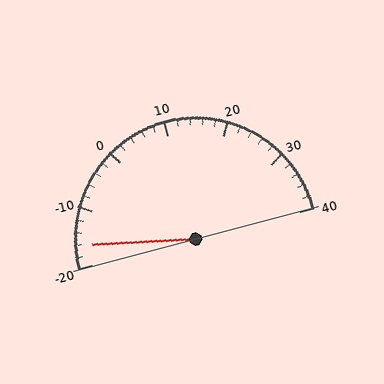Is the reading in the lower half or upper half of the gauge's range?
The reading is in the lower half of the range (-20 to 40).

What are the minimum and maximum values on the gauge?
The gauge ranges from -20 to 40.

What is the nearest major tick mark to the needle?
The nearest major tick mark is -20.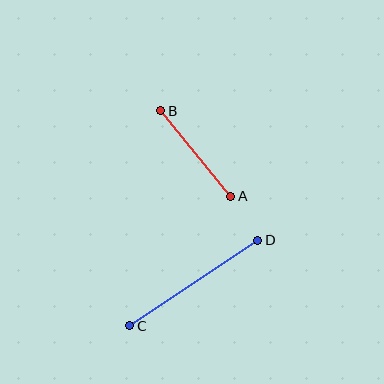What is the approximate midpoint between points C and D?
The midpoint is at approximately (194, 283) pixels.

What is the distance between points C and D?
The distance is approximately 154 pixels.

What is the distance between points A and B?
The distance is approximately 110 pixels.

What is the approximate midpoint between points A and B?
The midpoint is at approximately (196, 154) pixels.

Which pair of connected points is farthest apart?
Points C and D are farthest apart.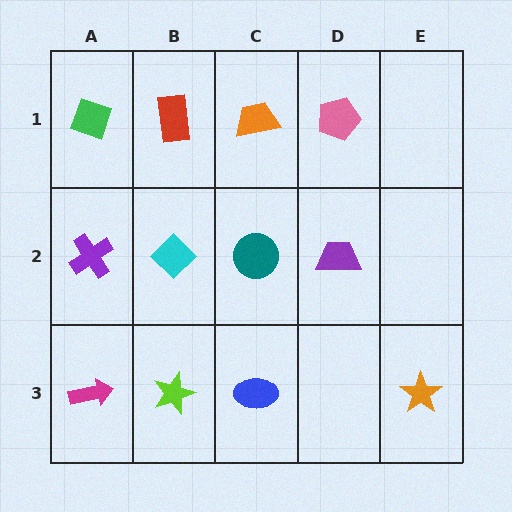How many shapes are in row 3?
4 shapes.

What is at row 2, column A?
A purple cross.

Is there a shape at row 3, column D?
No, that cell is empty.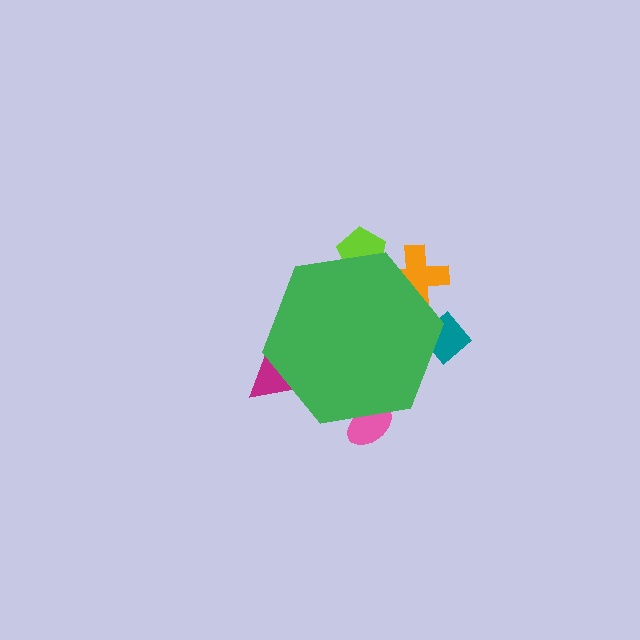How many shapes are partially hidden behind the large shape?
5 shapes are partially hidden.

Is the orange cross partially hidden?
Yes, the orange cross is partially hidden behind the green hexagon.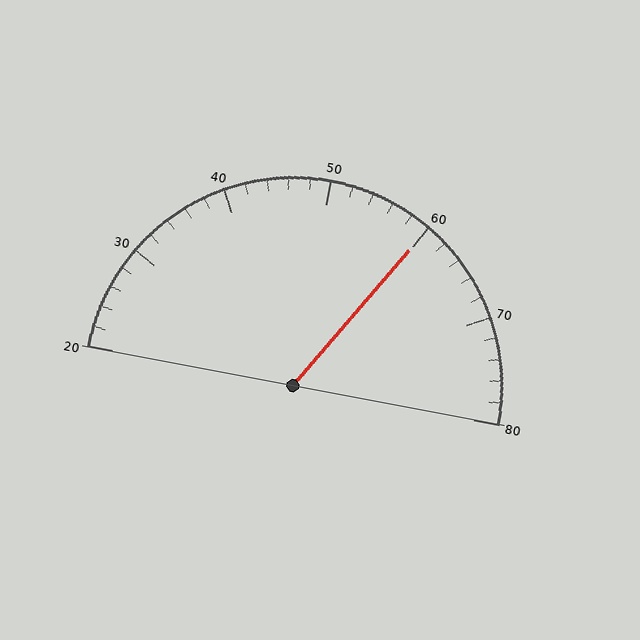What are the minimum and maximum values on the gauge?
The gauge ranges from 20 to 80.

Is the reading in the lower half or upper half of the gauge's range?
The reading is in the upper half of the range (20 to 80).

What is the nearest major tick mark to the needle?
The nearest major tick mark is 60.